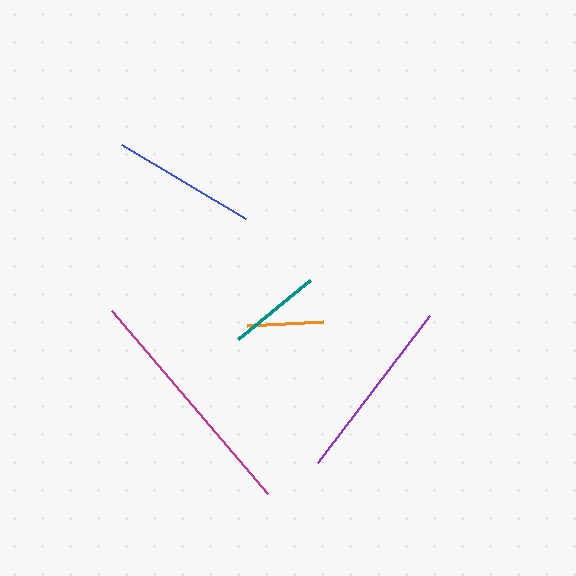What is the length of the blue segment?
The blue segment is approximately 144 pixels long.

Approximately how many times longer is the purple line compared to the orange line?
The purple line is approximately 2.4 times the length of the orange line.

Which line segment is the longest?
The magenta line is the longest at approximately 241 pixels.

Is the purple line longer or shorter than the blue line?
The purple line is longer than the blue line.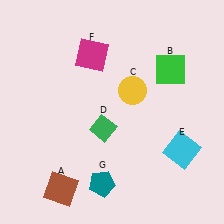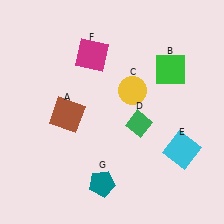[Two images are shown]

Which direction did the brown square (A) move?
The brown square (A) moved up.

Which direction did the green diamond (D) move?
The green diamond (D) moved right.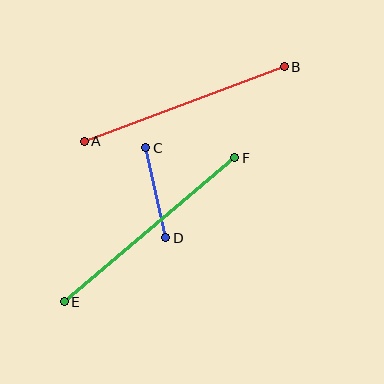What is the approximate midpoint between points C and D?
The midpoint is at approximately (156, 193) pixels.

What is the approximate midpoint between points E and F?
The midpoint is at approximately (150, 230) pixels.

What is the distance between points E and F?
The distance is approximately 224 pixels.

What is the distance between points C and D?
The distance is approximately 92 pixels.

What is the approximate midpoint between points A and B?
The midpoint is at approximately (184, 104) pixels.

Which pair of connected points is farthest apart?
Points E and F are farthest apart.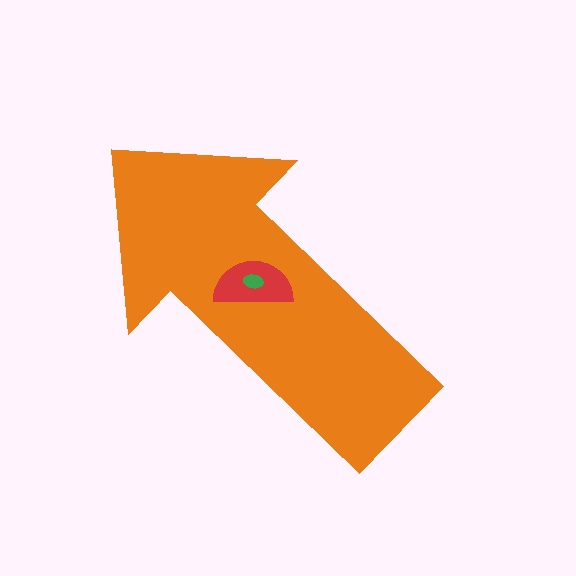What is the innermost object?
The green ellipse.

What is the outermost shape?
The orange arrow.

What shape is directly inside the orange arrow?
The red semicircle.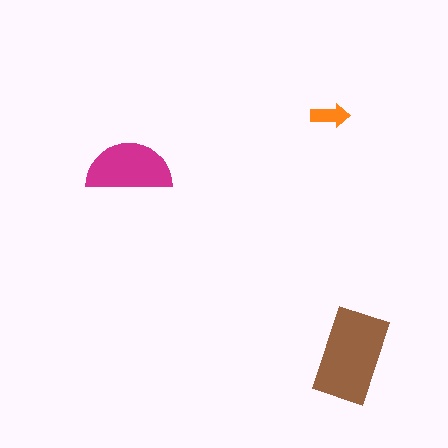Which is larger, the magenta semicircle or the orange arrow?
The magenta semicircle.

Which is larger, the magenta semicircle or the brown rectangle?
The brown rectangle.